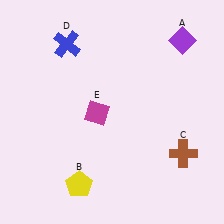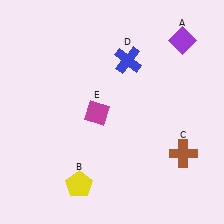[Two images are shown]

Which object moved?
The blue cross (D) moved right.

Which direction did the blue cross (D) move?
The blue cross (D) moved right.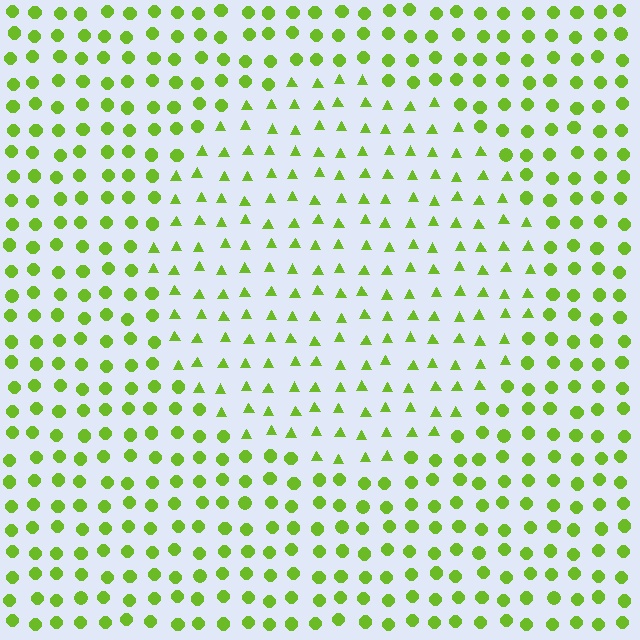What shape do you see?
I see a circle.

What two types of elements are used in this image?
The image uses triangles inside the circle region and circles outside it.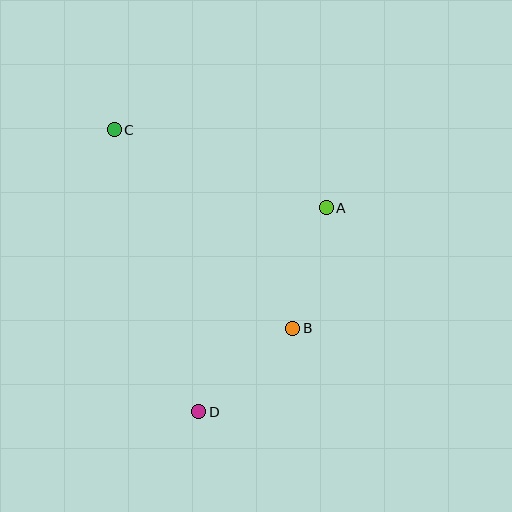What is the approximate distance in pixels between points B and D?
The distance between B and D is approximately 126 pixels.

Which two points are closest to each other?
Points A and B are closest to each other.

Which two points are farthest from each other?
Points C and D are farthest from each other.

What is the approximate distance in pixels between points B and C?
The distance between B and C is approximately 267 pixels.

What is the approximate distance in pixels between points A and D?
The distance between A and D is approximately 240 pixels.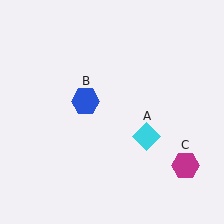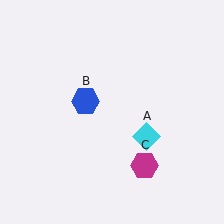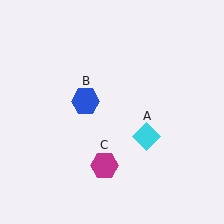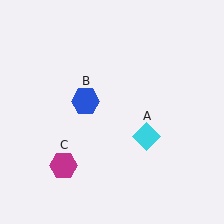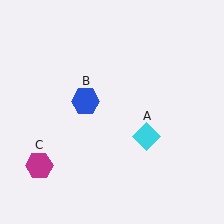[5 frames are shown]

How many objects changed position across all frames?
1 object changed position: magenta hexagon (object C).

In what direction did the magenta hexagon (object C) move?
The magenta hexagon (object C) moved left.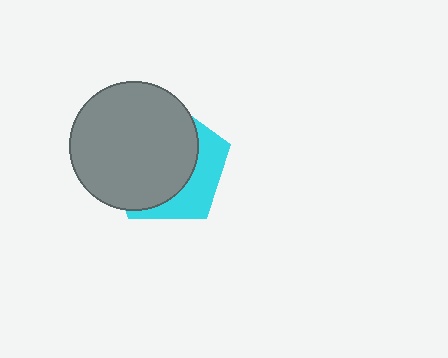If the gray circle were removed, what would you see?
You would see the complete cyan pentagon.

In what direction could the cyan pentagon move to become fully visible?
The cyan pentagon could move right. That would shift it out from behind the gray circle entirely.